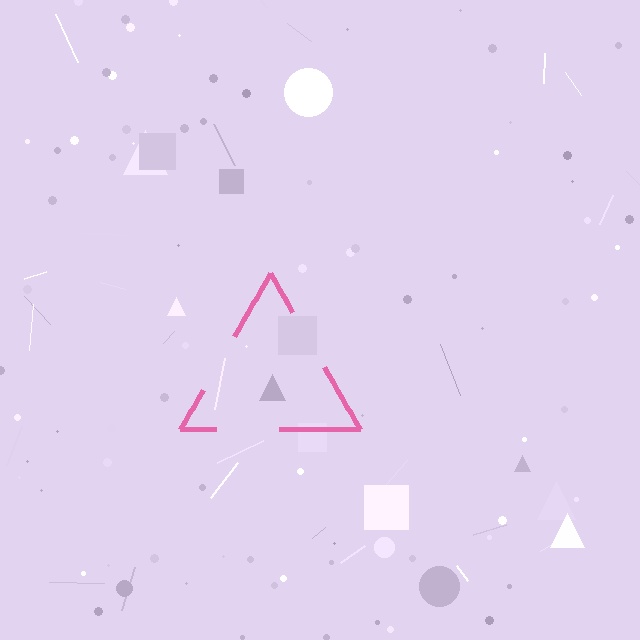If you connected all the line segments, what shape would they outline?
They would outline a triangle.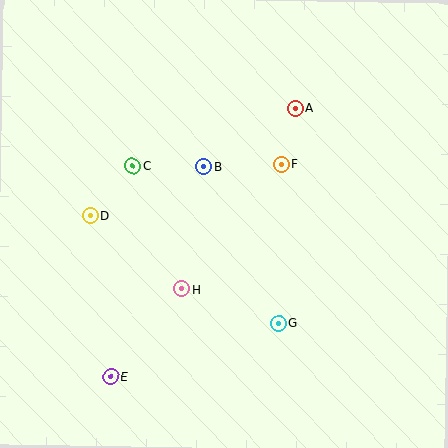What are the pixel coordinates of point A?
Point A is at (295, 108).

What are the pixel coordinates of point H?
Point H is at (182, 289).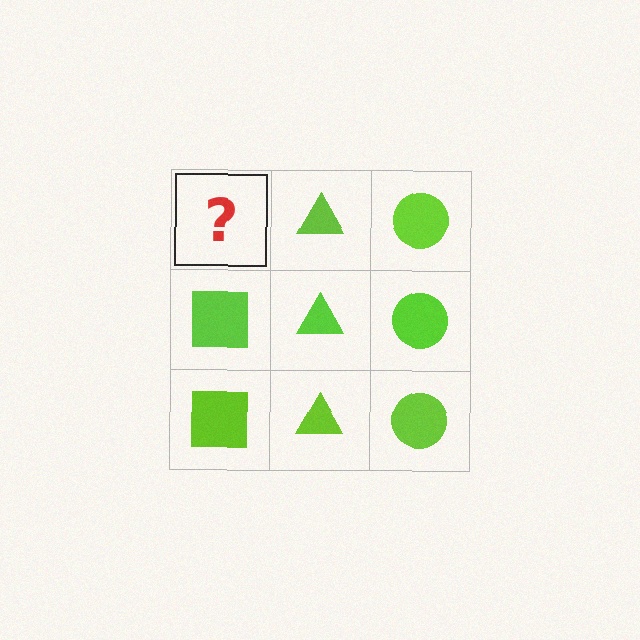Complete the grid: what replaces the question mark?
The question mark should be replaced with a lime square.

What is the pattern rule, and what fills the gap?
The rule is that each column has a consistent shape. The gap should be filled with a lime square.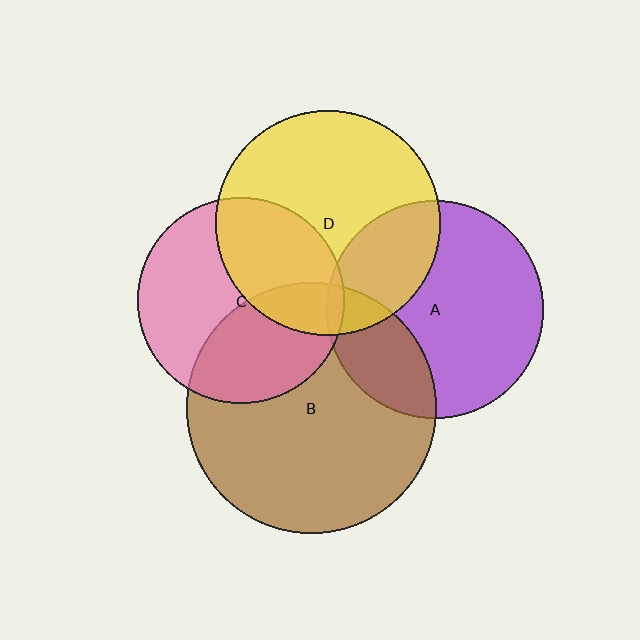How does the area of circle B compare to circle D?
Approximately 1.2 times.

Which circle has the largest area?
Circle B (brown).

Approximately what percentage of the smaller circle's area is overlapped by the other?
Approximately 15%.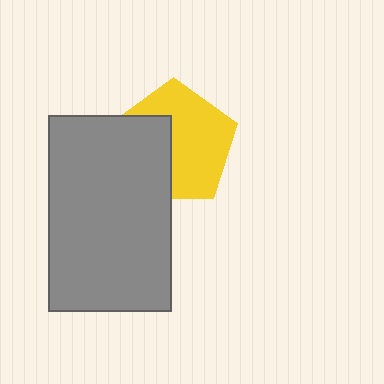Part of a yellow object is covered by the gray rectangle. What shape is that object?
It is a pentagon.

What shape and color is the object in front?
The object in front is a gray rectangle.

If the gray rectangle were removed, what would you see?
You would see the complete yellow pentagon.